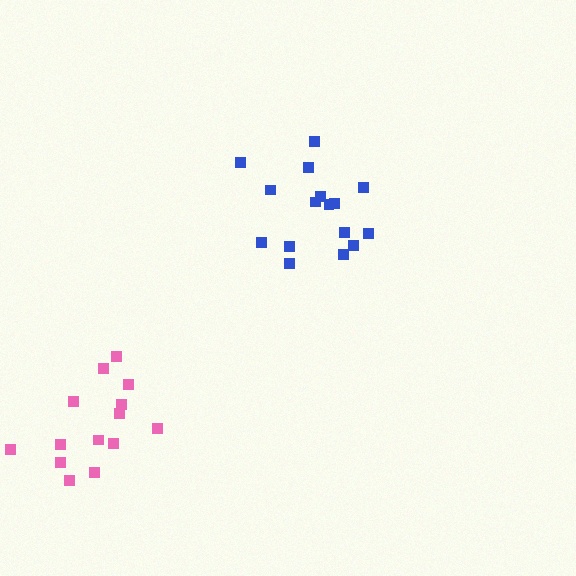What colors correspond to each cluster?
The clusters are colored: blue, pink.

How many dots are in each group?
Group 1: 16 dots, Group 2: 14 dots (30 total).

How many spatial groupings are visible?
There are 2 spatial groupings.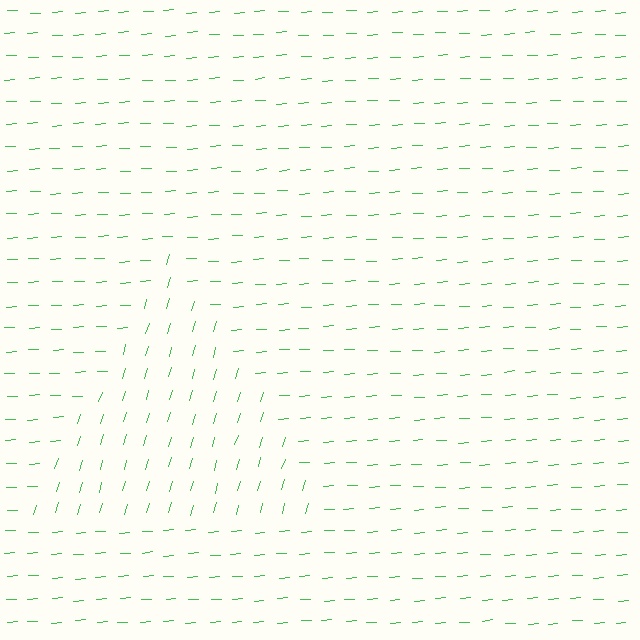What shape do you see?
I see a triangle.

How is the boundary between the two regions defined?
The boundary is defined purely by a change in line orientation (approximately 70 degrees difference). All lines are the same color and thickness.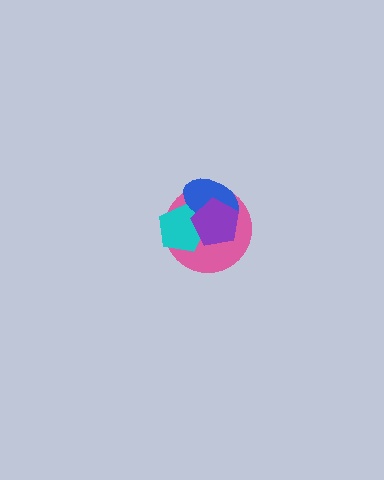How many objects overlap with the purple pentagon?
3 objects overlap with the purple pentagon.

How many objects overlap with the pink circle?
3 objects overlap with the pink circle.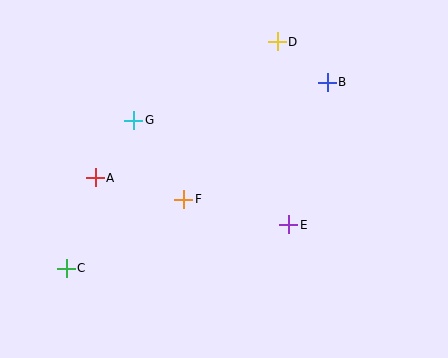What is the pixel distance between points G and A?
The distance between G and A is 69 pixels.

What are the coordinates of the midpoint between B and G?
The midpoint between B and G is at (231, 101).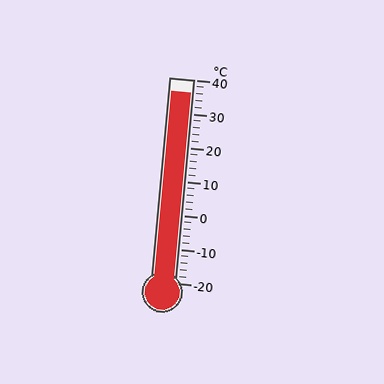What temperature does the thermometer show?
The thermometer shows approximately 36°C.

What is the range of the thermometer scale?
The thermometer scale ranges from -20°C to 40°C.